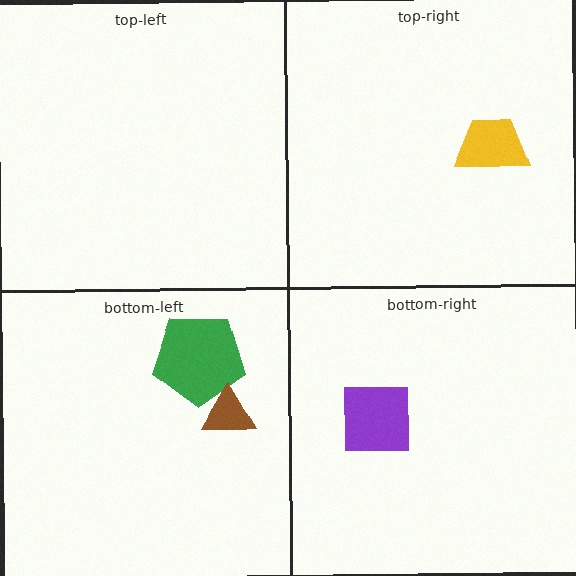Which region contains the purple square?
The bottom-right region.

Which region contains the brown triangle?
The bottom-left region.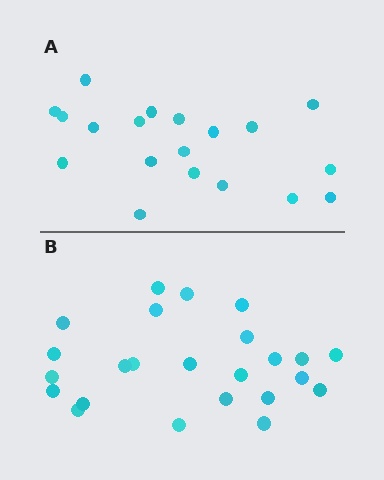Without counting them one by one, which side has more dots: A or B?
Region B (the bottom region) has more dots.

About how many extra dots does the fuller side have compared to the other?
Region B has about 5 more dots than region A.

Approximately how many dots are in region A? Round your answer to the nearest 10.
About 20 dots. (The exact count is 19, which rounds to 20.)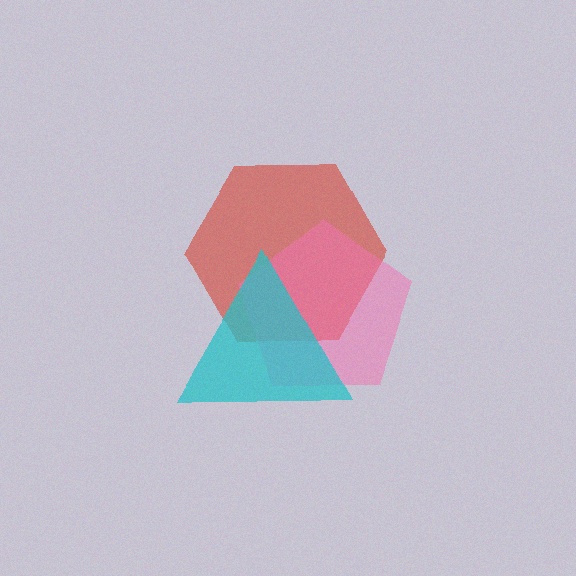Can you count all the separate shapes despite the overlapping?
Yes, there are 3 separate shapes.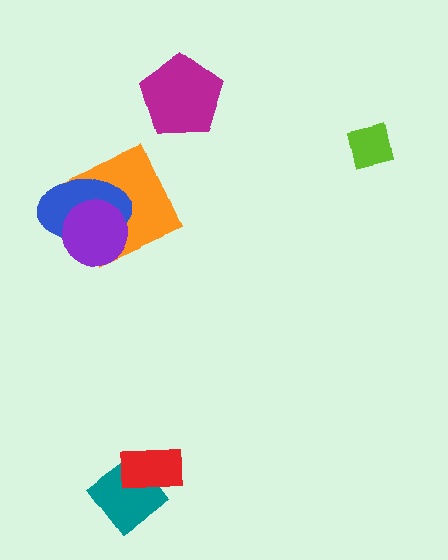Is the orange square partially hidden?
Yes, it is partially covered by another shape.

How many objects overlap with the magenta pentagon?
0 objects overlap with the magenta pentagon.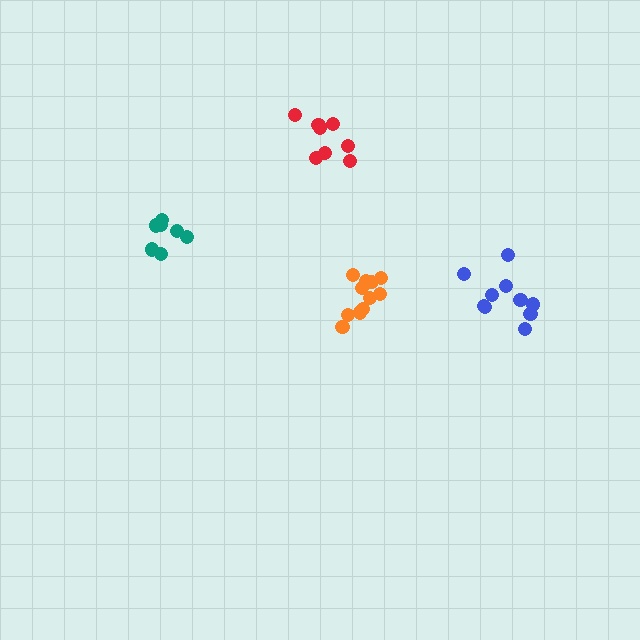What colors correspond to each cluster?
The clusters are colored: teal, orange, blue, red.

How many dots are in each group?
Group 1: 7 dots, Group 2: 11 dots, Group 3: 10 dots, Group 4: 8 dots (36 total).